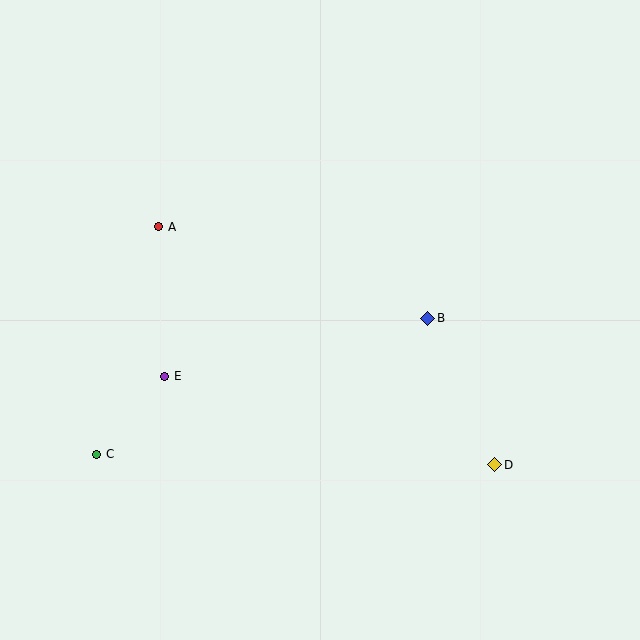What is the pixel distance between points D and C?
The distance between D and C is 398 pixels.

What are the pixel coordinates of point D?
Point D is at (495, 465).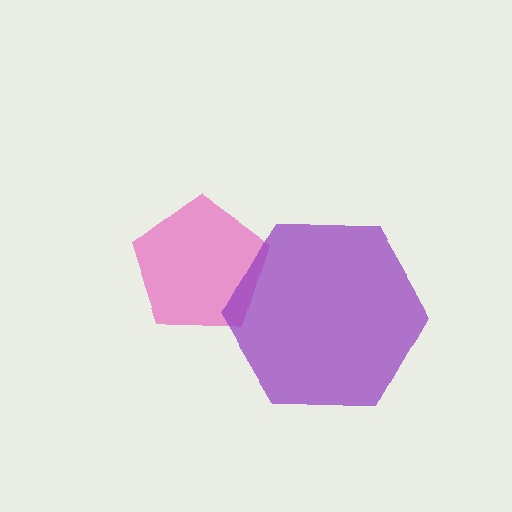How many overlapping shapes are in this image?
There are 2 overlapping shapes in the image.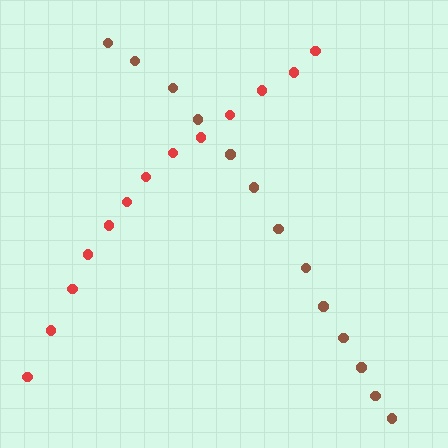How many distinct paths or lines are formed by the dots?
There are 2 distinct paths.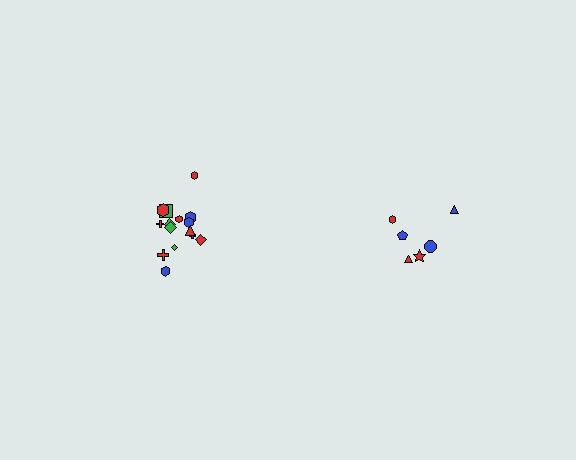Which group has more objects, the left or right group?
The left group.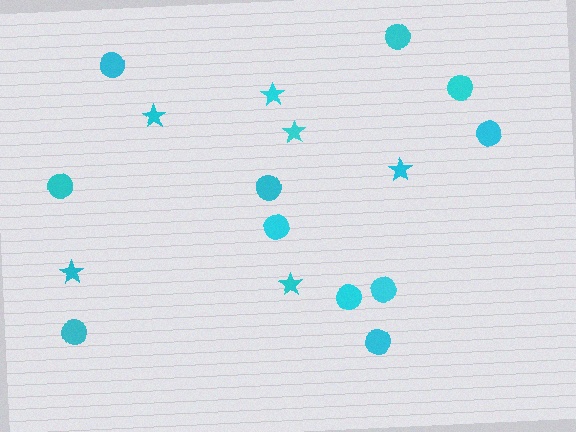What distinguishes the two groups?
There are 2 groups: one group of stars (6) and one group of circles (11).